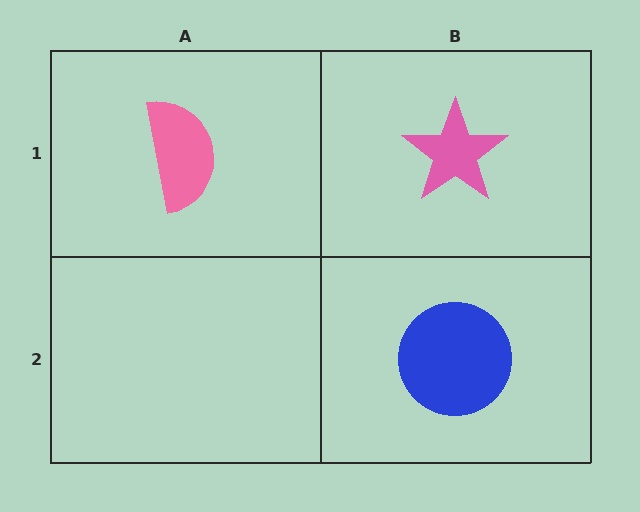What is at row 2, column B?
A blue circle.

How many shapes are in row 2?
1 shape.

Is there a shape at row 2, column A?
No, that cell is empty.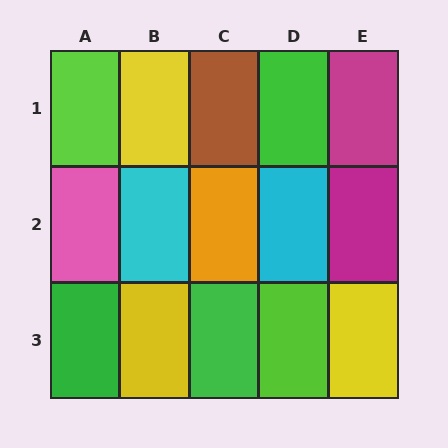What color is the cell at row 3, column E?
Yellow.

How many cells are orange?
1 cell is orange.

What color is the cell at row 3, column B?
Yellow.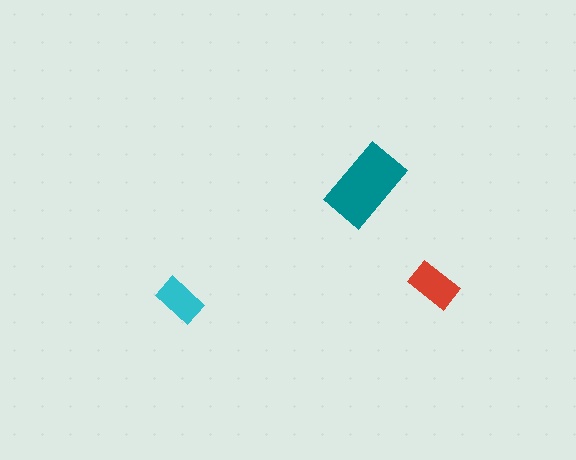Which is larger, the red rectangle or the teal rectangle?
The teal one.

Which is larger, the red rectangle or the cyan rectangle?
The red one.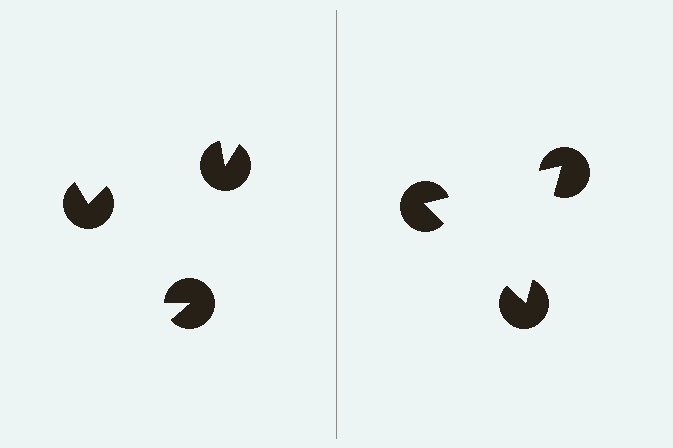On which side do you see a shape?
An illusory triangle appears on the right side. On the left side the wedge cuts are rotated, so no coherent shape forms.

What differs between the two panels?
The pac-man discs are positioned identically on both sides; only the wedge orientations differ. On the right they align to a triangle; on the left they are misaligned.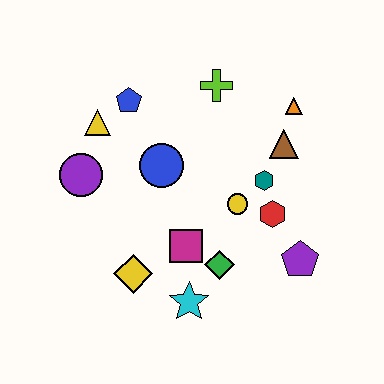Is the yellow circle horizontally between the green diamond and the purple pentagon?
Yes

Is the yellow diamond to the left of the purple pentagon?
Yes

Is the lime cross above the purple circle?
Yes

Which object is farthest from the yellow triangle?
The purple pentagon is farthest from the yellow triangle.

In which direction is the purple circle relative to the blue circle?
The purple circle is to the left of the blue circle.